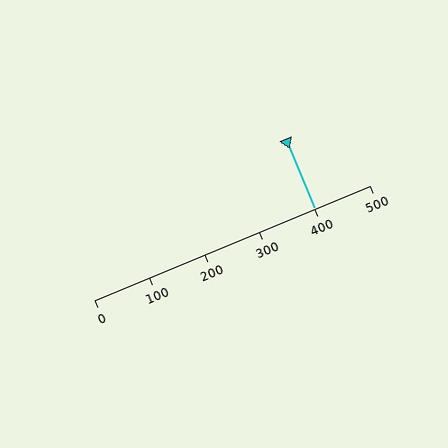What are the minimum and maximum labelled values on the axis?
The axis runs from 0 to 500.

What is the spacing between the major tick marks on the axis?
The major ticks are spaced 100 apart.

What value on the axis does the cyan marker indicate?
The marker indicates approximately 400.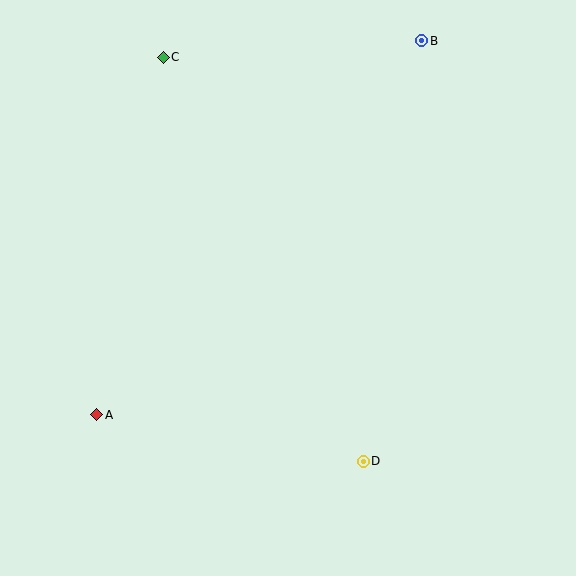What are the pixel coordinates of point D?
Point D is at (363, 461).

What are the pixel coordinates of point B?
Point B is at (422, 41).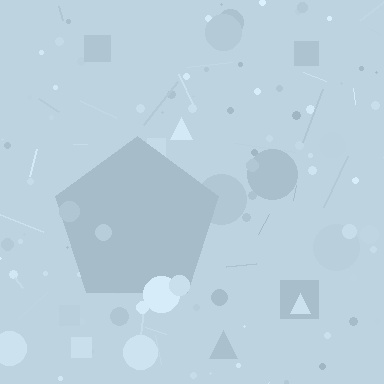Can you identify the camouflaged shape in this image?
The camouflaged shape is a pentagon.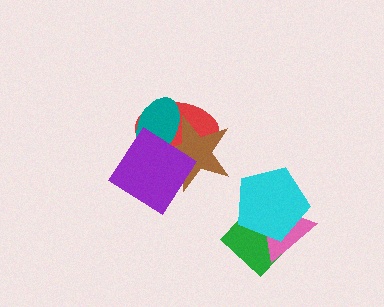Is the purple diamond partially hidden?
No, no other shape covers it.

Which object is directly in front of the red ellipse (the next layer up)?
The brown star is directly in front of the red ellipse.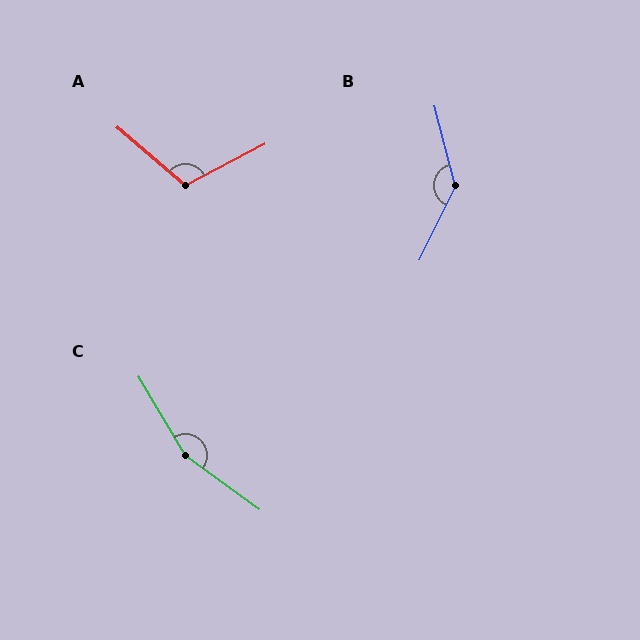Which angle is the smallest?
A, at approximately 112 degrees.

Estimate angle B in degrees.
Approximately 140 degrees.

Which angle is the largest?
C, at approximately 157 degrees.